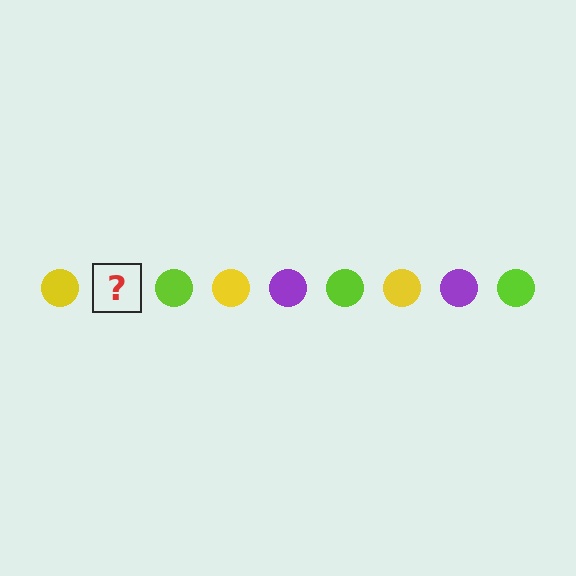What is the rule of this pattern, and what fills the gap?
The rule is that the pattern cycles through yellow, purple, lime circles. The gap should be filled with a purple circle.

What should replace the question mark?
The question mark should be replaced with a purple circle.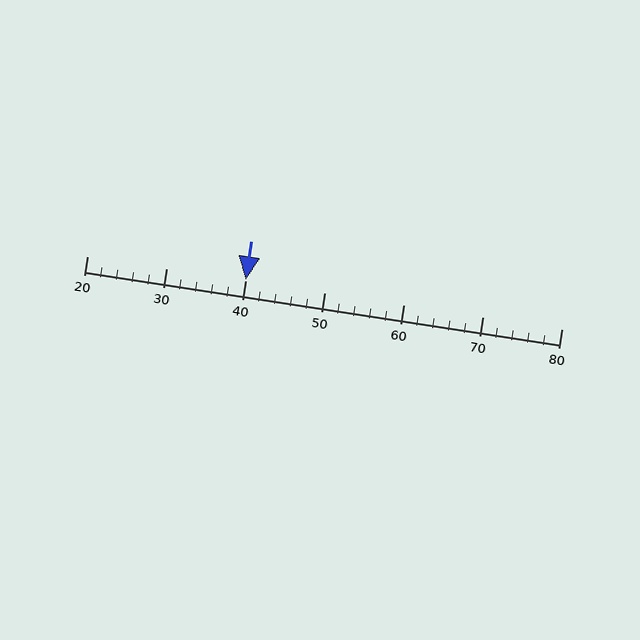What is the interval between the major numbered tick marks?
The major tick marks are spaced 10 units apart.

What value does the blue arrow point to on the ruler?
The blue arrow points to approximately 40.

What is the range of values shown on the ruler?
The ruler shows values from 20 to 80.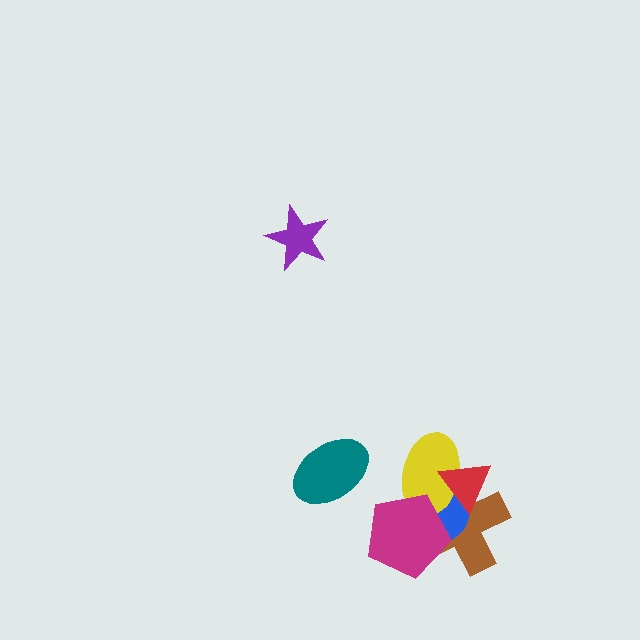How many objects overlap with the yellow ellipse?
4 objects overlap with the yellow ellipse.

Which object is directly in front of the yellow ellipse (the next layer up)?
The red triangle is directly in front of the yellow ellipse.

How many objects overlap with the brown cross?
4 objects overlap with the brown cross.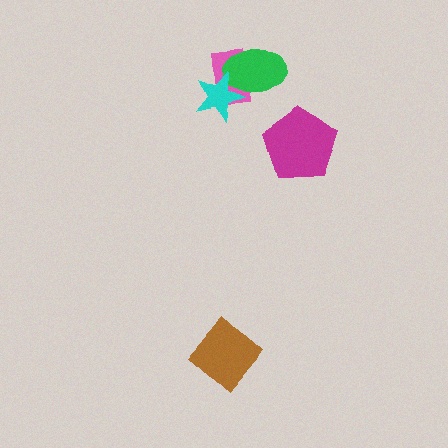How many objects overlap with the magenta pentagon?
0 objects overlap with the magenta pentagon.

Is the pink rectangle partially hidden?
Yes, it is partially covered by another shape.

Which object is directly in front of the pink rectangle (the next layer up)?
The green ellipse is directly in front of the pink rectangle.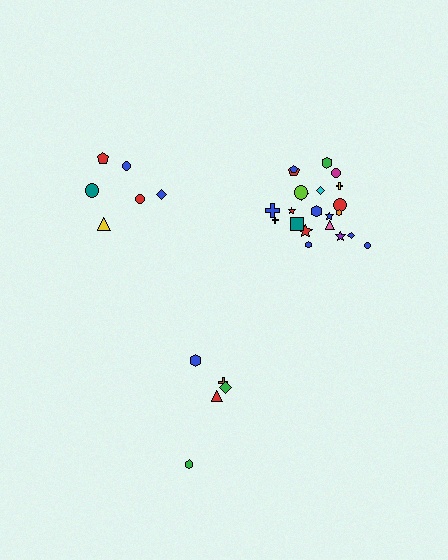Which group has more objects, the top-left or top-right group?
The top-right group.